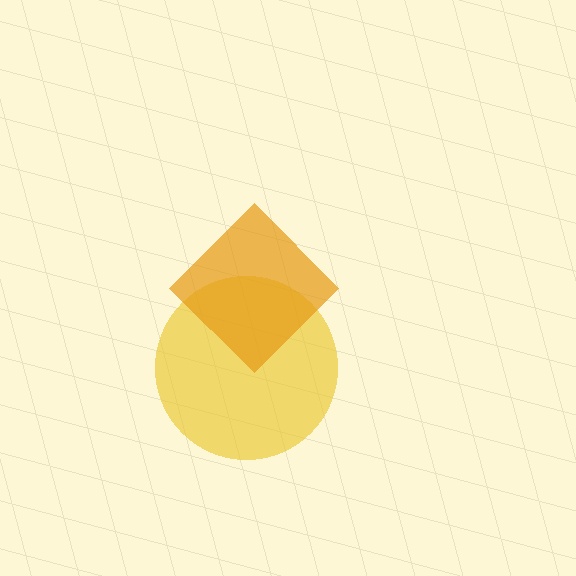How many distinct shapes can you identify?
There are 2 distinct shapes: a yellow circle, an orange diamond.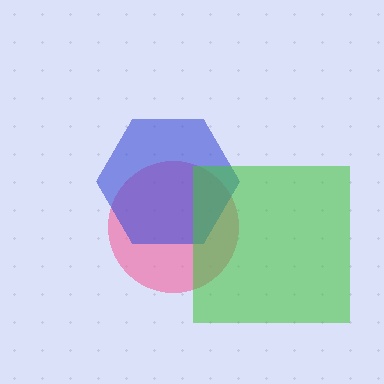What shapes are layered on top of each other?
The layered shapes are: a pink circle, a blue hexagon, a green square.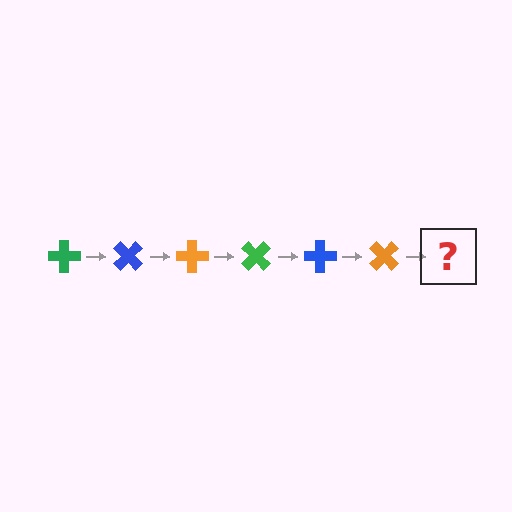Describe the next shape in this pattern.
It should be a green cross, rotated 270 degrees from the start.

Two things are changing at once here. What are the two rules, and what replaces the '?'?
The two rules are that it rotates 45 degrees each step and the color cycles through green, blue, and orange. The '?' should be a green cross, rotated 270 degrees from the start.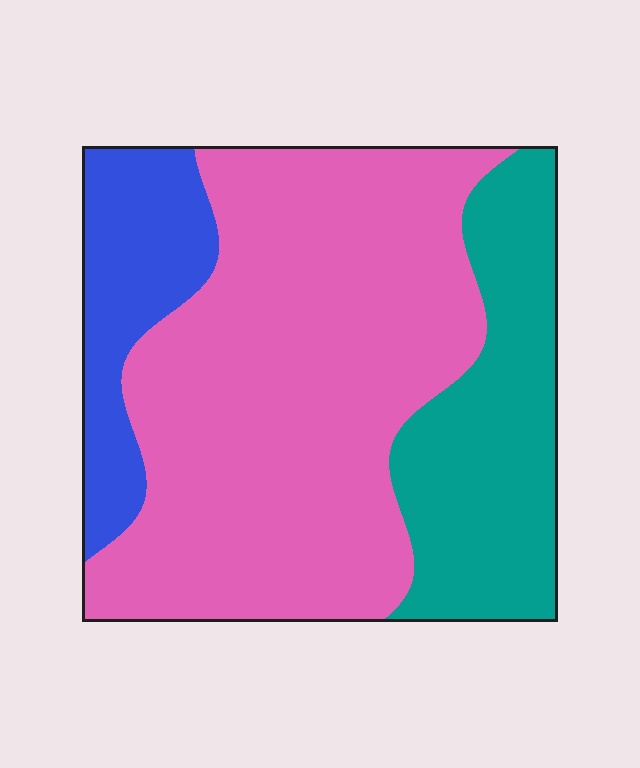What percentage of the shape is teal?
Teal takes up between a sixth and a third of the shape.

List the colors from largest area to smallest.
From largest to smallest: pink, teal, blue.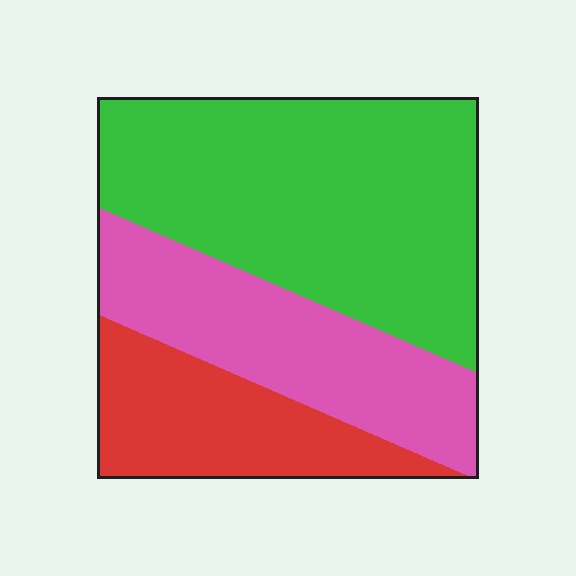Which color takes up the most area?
Green, at roughly 50%.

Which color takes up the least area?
Red, at roughly 20%.